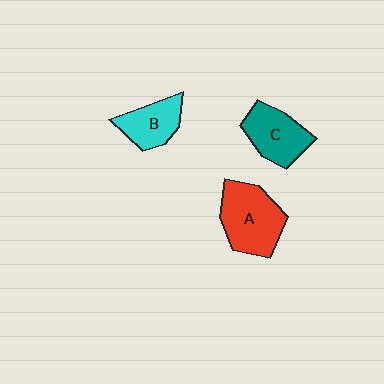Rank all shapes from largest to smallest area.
From largest to smallest: A (red), C (teal), B (cyan).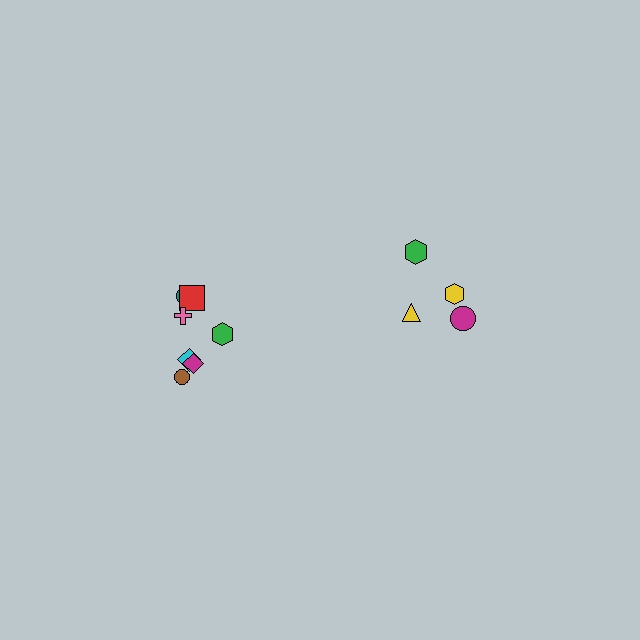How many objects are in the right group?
There are 4 objects.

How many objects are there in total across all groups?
There are 11 objects.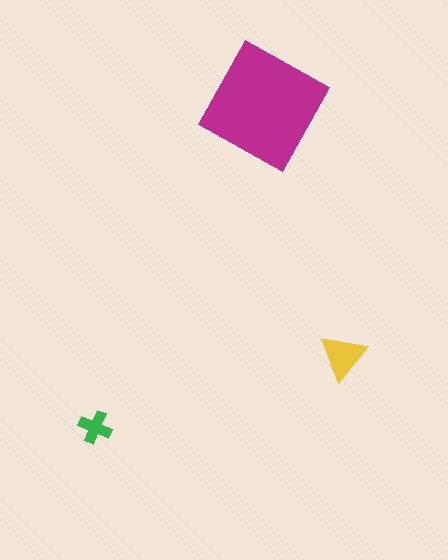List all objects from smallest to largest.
The green cross, the yellow triangle, the magenta square.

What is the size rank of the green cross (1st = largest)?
3rd.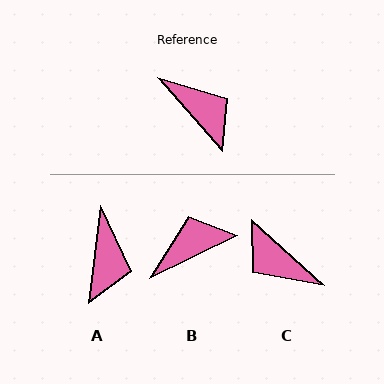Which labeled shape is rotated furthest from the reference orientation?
C, about 174 degrees away.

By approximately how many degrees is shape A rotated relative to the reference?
Approximately 49 degrees clockwise.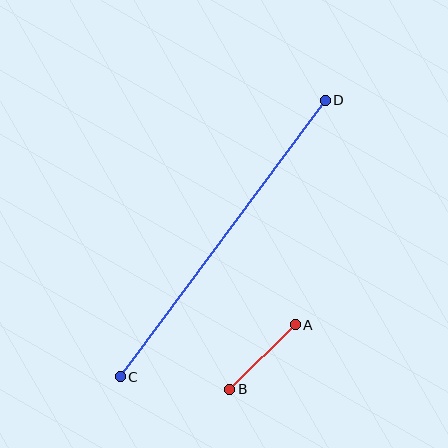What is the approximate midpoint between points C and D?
The midpoint is at approximately (223, 238) pixels.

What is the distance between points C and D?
The distance is approximately 344 pixels.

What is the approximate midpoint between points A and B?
The midpoint is at approximately (262, 357) pixels.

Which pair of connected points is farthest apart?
Points C and D are farthest apart.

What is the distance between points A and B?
The distance is approximately 92 pixels.